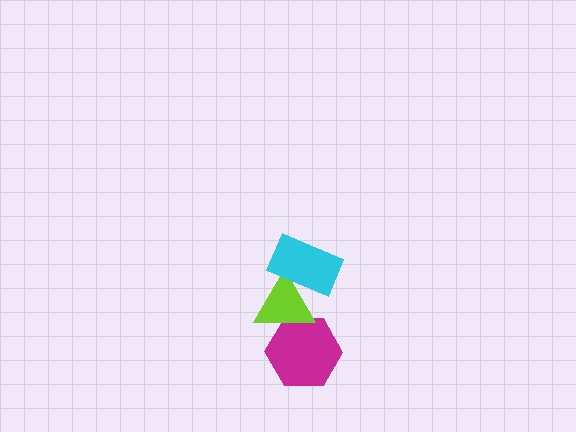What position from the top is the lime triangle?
The lime triangle is 2nd from the top.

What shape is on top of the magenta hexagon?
The lime triangle is on top of the magenta hexagon.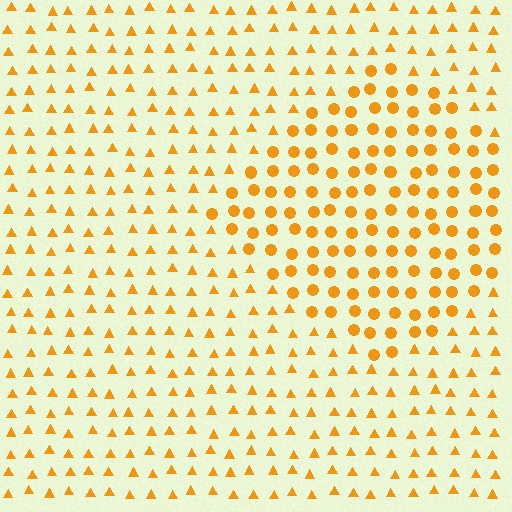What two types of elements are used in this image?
The image uses circles inside the diamond region and triangles outside it.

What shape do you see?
I see a diamond.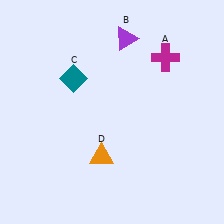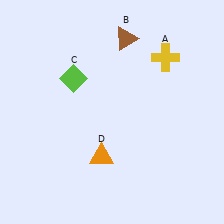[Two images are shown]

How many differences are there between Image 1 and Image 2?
There are 3 differences between the two images.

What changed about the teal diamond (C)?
In Image 1, C is teal. In Image 2, it changed to lime.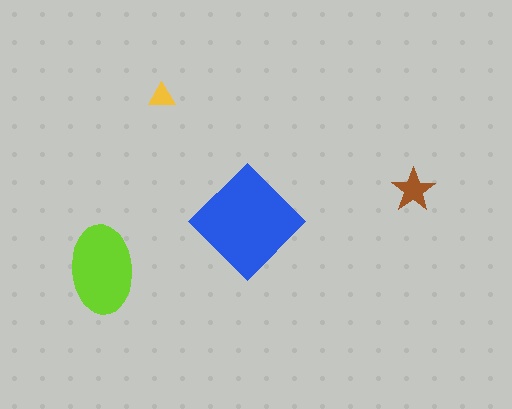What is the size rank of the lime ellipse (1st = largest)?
2nd.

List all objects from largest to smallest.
The blue diamond, the lime ellipse, the brown star, the yellow triangle.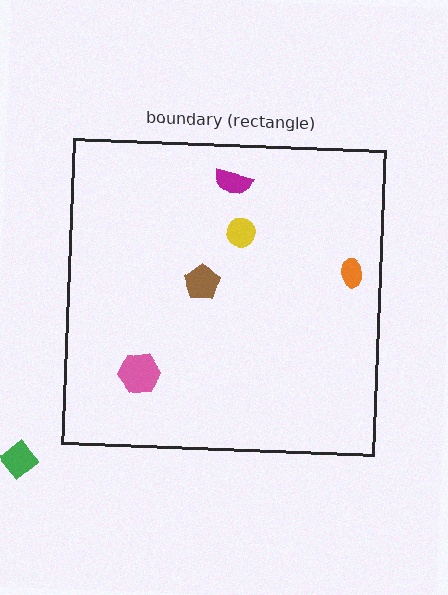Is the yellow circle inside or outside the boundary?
Inside.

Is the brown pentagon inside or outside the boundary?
Inside.